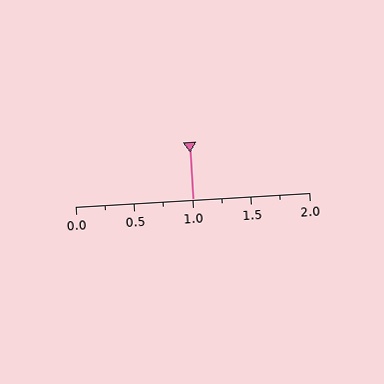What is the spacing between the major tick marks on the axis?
The major ticks are spaced 0.5 apart.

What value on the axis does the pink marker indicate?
The marker indicates approximately 1.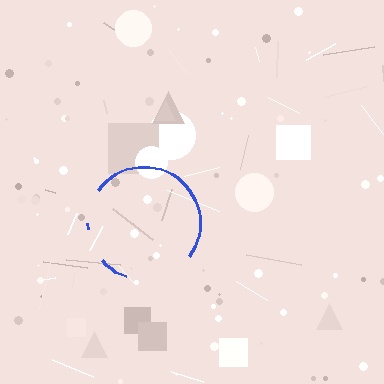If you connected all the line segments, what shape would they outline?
They would outline a circle.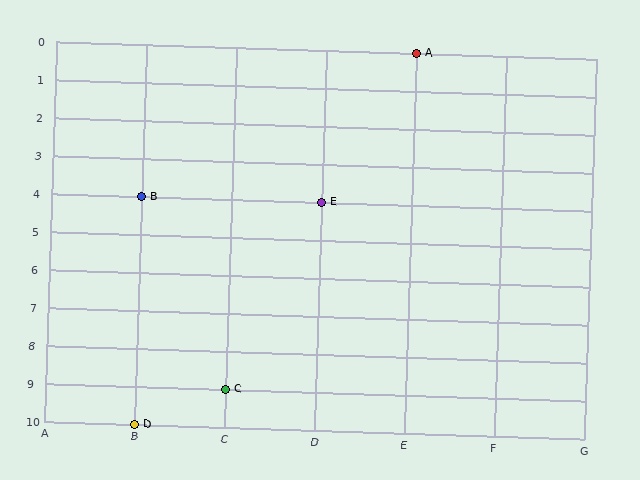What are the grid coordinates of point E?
Point E is at grid coordinates (D, 4).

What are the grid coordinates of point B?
Point B is at grid coordinates (B, 4).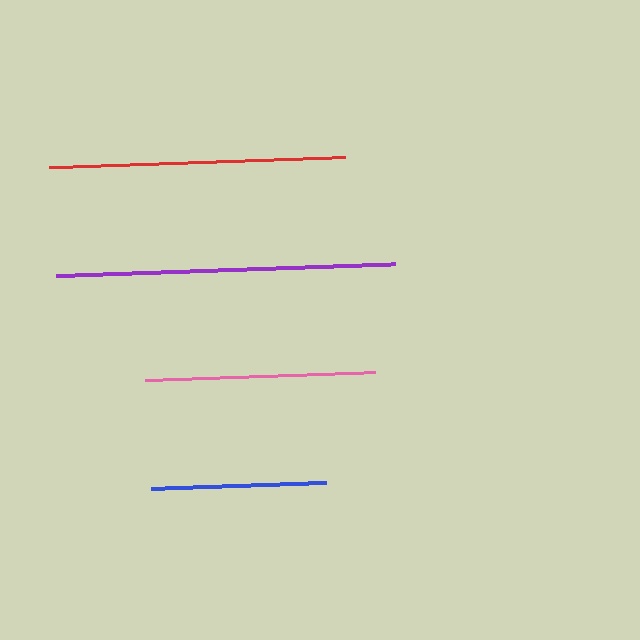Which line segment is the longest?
The purple line is the longest at approximately 340 pixels.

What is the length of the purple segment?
The purple segment is approximately 340 pixels long.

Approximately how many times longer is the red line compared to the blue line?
The red line is approximately 1.7 times the length of the blue line.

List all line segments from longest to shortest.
From longest to shortest: purple, red, pink, blue.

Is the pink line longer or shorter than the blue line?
The pink line is longer than the blue line.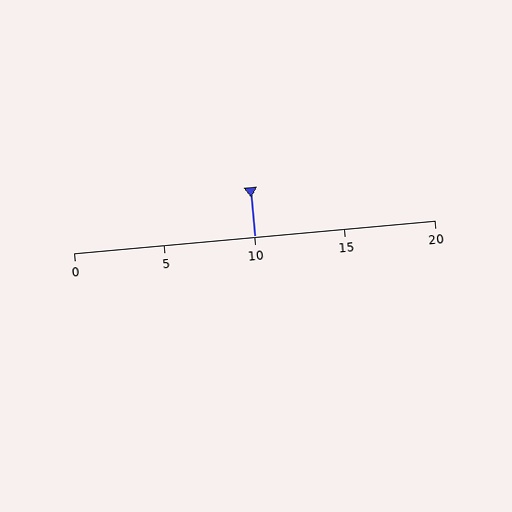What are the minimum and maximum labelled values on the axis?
The axis runs from 0 to 20.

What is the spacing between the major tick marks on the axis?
The major ticks are spaced 5 apart.